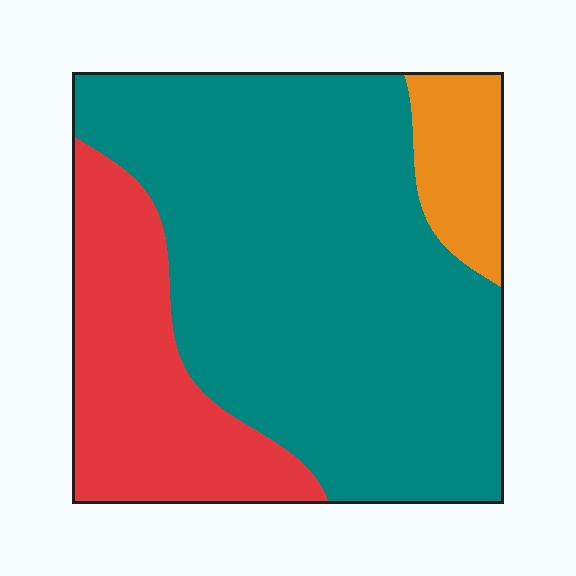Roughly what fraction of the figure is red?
Red takes up between a sixth and a third of the figure.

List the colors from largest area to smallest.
From largest to smallest: teal, red, orange.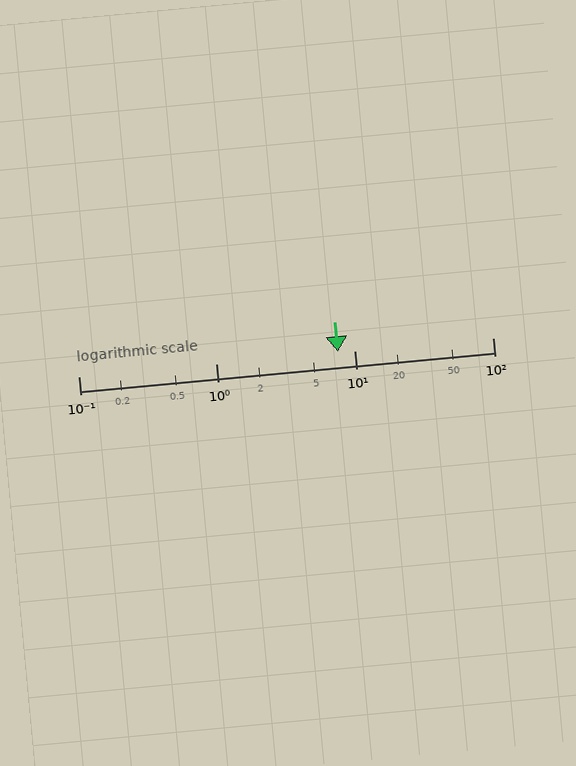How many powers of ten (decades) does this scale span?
The scale spans 3 decades, from 0.1 to 100.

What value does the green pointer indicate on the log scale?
The pointer indicates approximately 7.6.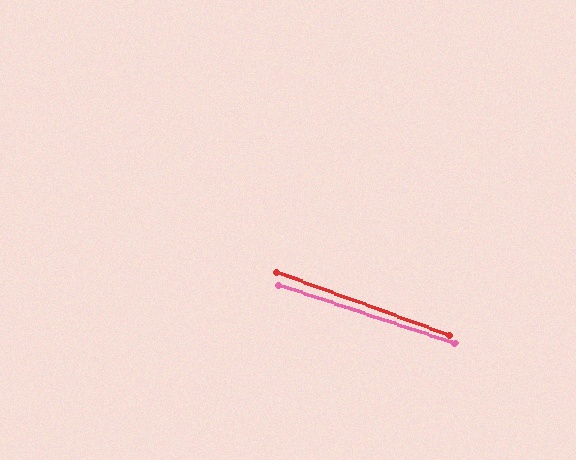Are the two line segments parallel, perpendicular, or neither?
Parallel — their directions differ by only 1.8°.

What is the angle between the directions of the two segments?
Approximately 2 degrees.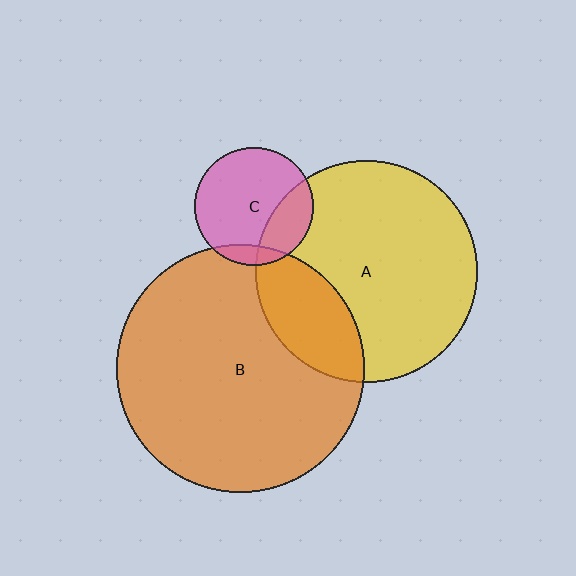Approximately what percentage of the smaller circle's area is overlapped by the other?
Approximately 25%.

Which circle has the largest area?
Circle B (orange).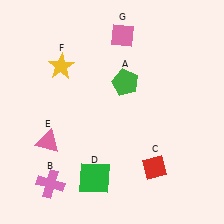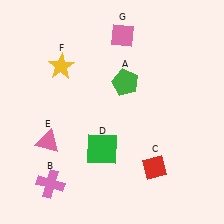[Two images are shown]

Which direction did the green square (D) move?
The green square (D) moved up.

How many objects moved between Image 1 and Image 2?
1 object moved between the two images.